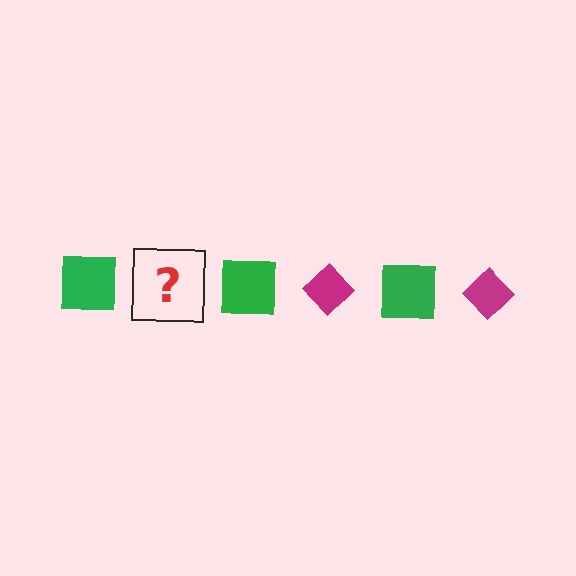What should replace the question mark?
The question mark should be replaced with a magenta diamond.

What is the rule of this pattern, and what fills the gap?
The rule is that the pattern alternates between green square and magenta diamond. The gap should be filled with a magenta diamond.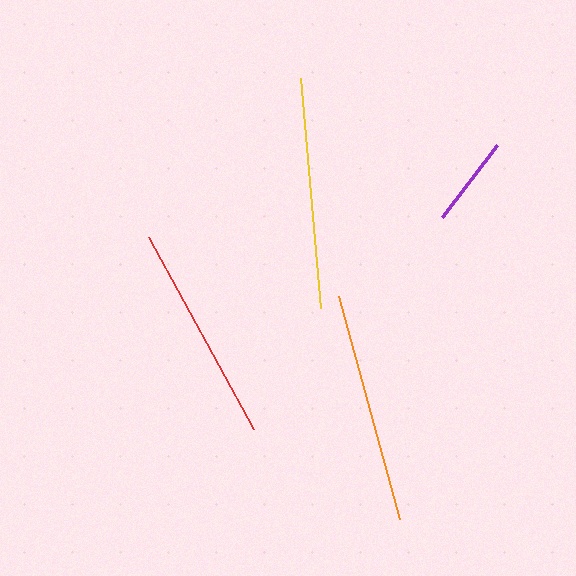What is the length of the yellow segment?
The yellow segment is approximately 230 pixels long.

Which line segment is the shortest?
The purple line is the shortest at approximately 90 pixels.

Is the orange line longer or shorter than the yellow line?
The orange line is longer than the yellow line.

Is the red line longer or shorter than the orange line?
The orange line is longer than the red line.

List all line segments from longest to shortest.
From longest to shortest: orange, yellow, red, purple.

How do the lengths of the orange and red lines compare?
The orange and red lines are approximately the same length.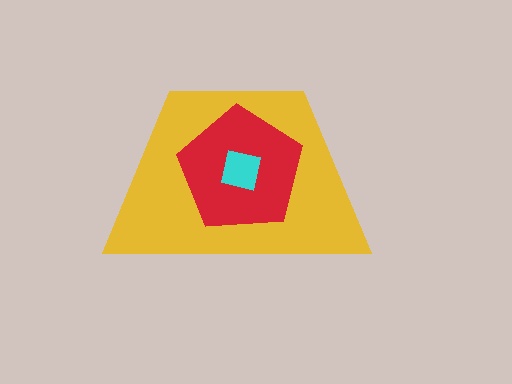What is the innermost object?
The cyan square.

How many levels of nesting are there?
3.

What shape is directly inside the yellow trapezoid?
The red pentagon.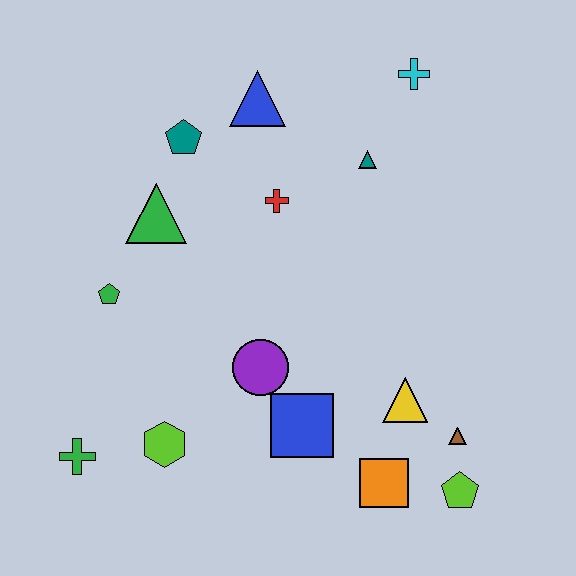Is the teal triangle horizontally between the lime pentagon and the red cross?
Yes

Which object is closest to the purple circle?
The blue square is closest to the purple circle.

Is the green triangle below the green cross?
No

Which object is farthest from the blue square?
The cyan cross is farthest from the blue square.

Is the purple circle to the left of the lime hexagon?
No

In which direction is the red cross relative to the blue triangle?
The red cross is below the blue triangle.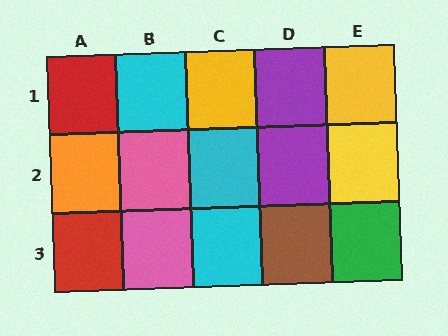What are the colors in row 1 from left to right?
Red, cyan, yellow, purple, yellow.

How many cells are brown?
1 cell is brown.